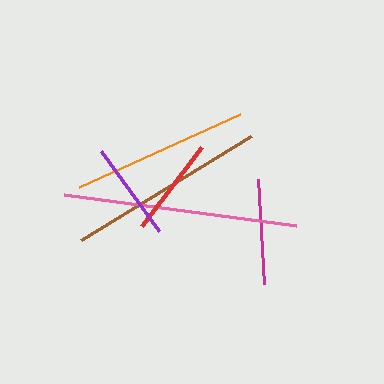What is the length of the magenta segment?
The magenta segment is approximately 105 pixels long.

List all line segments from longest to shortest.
From longest to shortest: pink, brown, orange, magenta, red, purple.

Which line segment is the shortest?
The purple line is the shortest at approximately 99 pixels.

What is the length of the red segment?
The red segment is approximately 99 pixels long.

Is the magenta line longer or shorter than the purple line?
The magenta line is longer than the purple line.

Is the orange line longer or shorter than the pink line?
The pink line is longer than the orange line.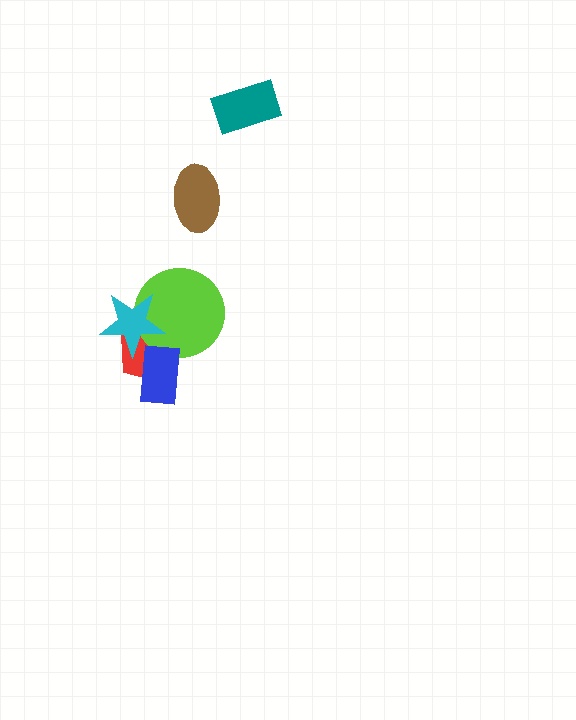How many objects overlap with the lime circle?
3 objects overlap with the lime circle.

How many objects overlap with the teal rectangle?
0 objects overlap with the teal rectangle.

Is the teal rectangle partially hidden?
No, no other shape covers it.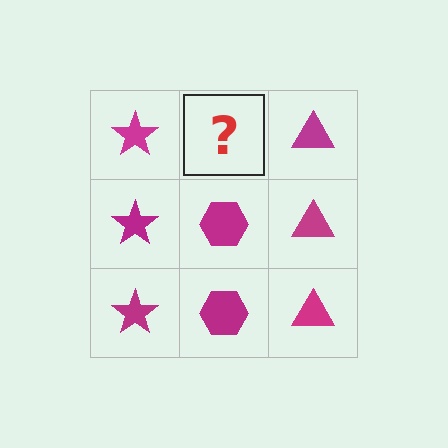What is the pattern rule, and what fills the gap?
The rule is that each column has a consistent shape. The gap should be filled with a magenta hexagon.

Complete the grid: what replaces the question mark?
The question mark should be replaced with a magenta hexagon.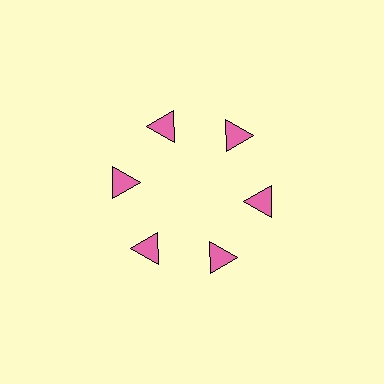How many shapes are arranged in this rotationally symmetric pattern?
There are 6 shapes, arranged in 6 groups of 1.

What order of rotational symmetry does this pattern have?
This pattern has 6-fold rotational symmetry.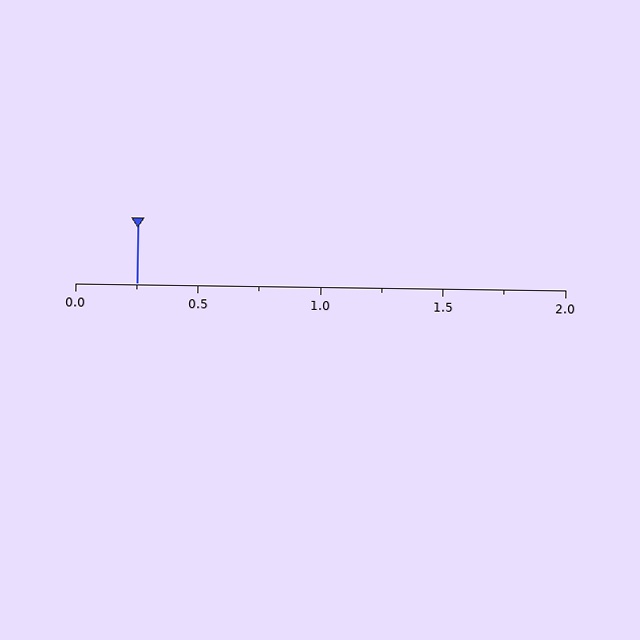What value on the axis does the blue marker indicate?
The marker indicates approximately 0.25.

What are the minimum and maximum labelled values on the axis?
The axis runs from 0.0 to 2.0.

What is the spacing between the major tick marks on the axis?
The major ticks are spaced 0.5 apart.